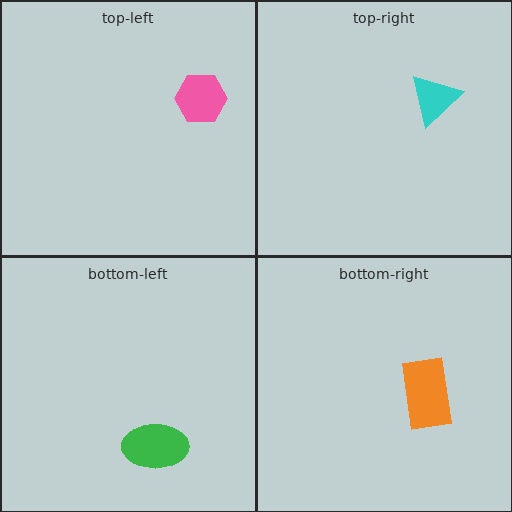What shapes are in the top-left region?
The pink hexagon.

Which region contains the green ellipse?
The bottom-left region.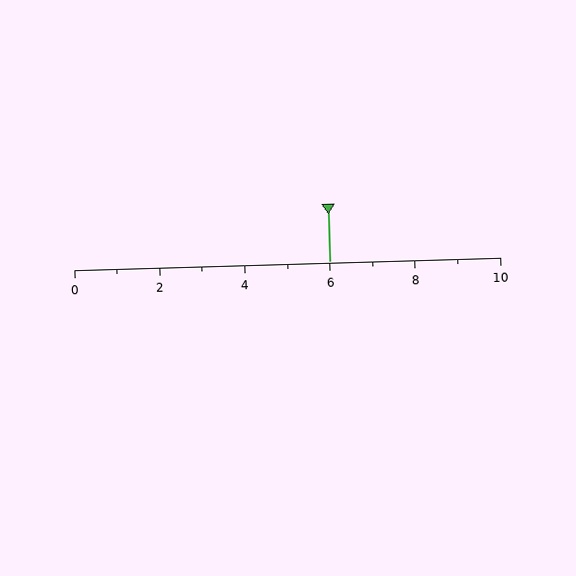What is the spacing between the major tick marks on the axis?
The major ticks are spaced 2 apart.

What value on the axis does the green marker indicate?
The marker indicates approximately 6.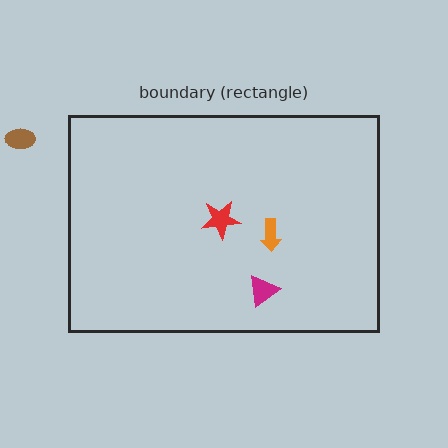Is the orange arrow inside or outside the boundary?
Inside.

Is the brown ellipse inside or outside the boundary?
Outside.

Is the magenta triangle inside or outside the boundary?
Inside.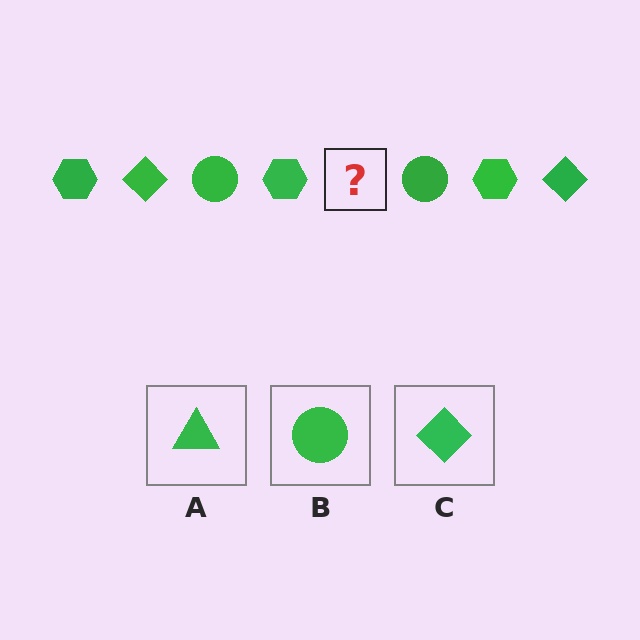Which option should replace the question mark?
Option C.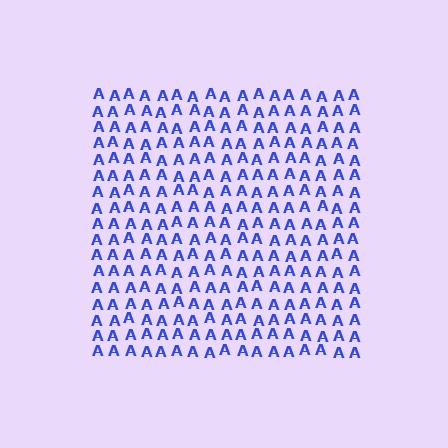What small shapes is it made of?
It is made of small letter A's.